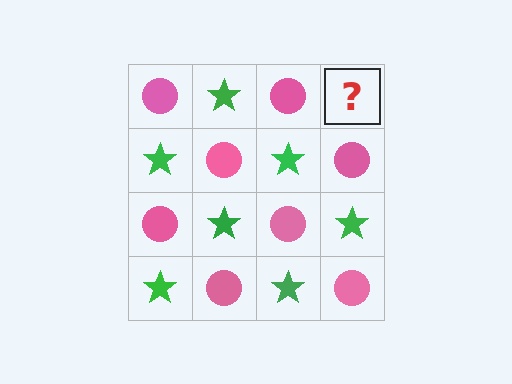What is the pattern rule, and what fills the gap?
The rule is that it alternates pink circle and green star in a checkerboard pattern. The gap should be filled with a green star.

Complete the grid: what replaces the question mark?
The question mark should be replaced with a green star.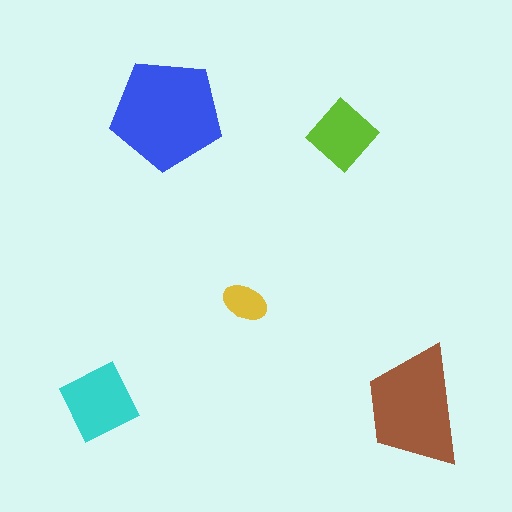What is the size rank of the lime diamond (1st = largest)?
4th.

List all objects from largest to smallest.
The blue pentagon, the brown trapezoid, the cyan diamond, the lime diamond, the yellow ellipse.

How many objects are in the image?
There are 5 objects in the image.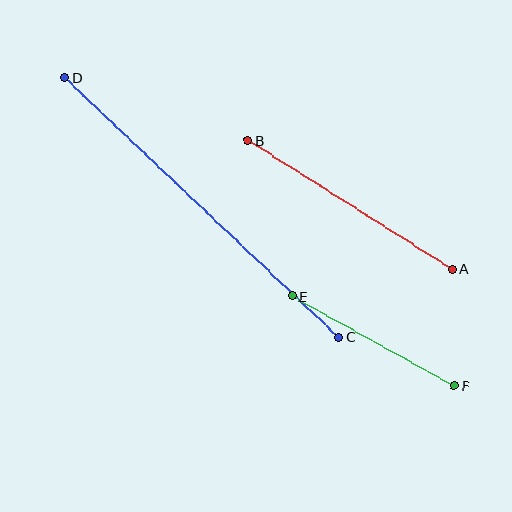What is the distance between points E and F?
The distance is approximately 186 pixels.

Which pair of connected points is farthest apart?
Points C and D are farthest apart.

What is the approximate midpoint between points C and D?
The midpoint is at approximately (202, 207) pixels.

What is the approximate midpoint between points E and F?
The midpoint is at approximately (373, 341) pixels.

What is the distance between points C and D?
The distance is approximately 378 pixels.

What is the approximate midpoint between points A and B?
The midpoint is at approximately (350, 205) pixels.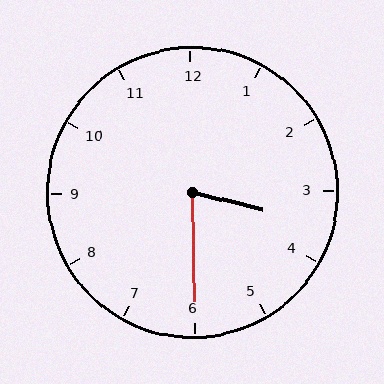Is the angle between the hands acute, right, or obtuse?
It is acute.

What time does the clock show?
3:30.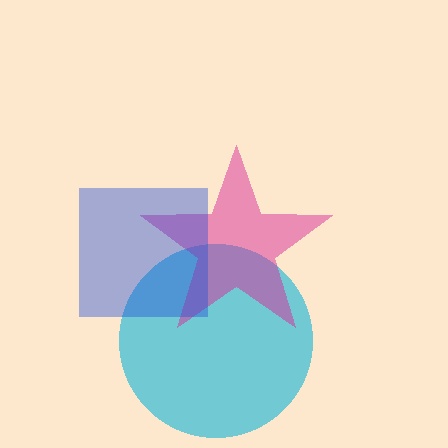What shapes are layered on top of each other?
The layered shapes are: a cyan circle, a magenta star, a blue square.